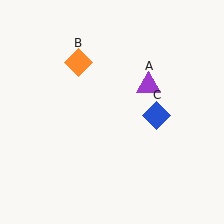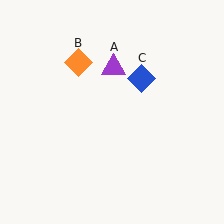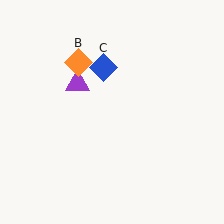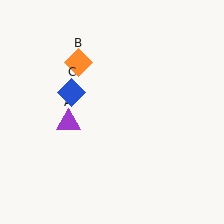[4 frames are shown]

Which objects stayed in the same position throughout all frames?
Orange diamond (object B) remained stationary.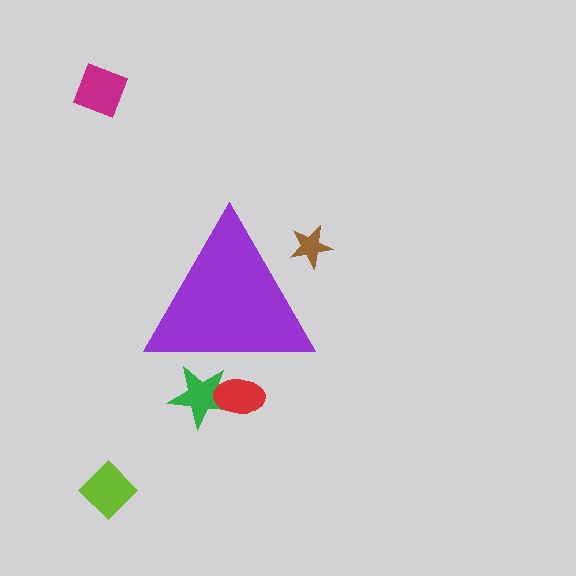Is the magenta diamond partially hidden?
No, the magenta diamond is fully visible.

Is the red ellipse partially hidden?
Yes, the red ellipse is partially hidden behind the purple triangle.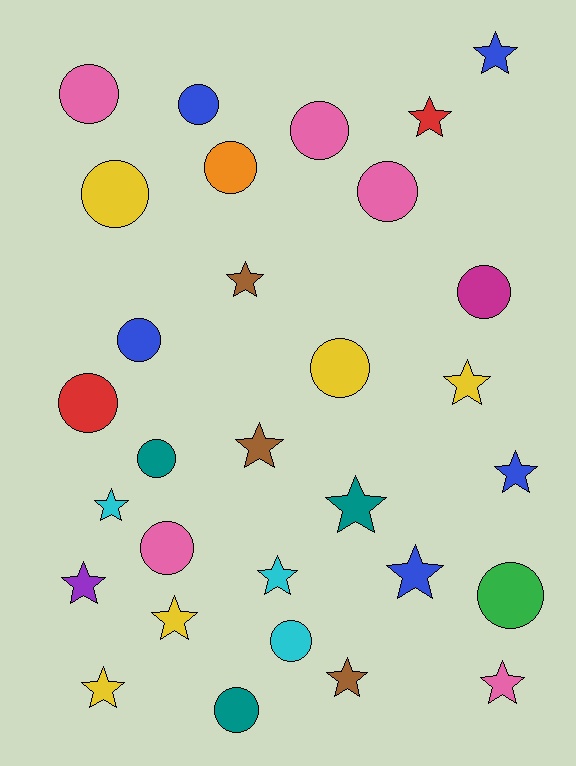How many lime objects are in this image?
There are no lime objects.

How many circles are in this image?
There are 15 circles.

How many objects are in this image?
There are 30 objects.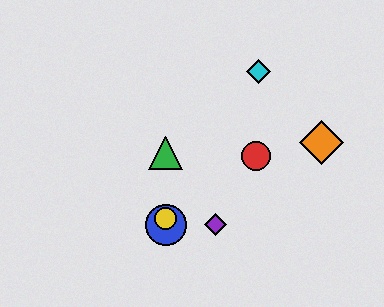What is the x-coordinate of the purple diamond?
The purple diamond is at x≈215.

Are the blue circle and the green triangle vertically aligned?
Yes, both are at x≈166.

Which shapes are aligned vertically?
The blue circle, the green triangle, the yellow circle are aligned vertically.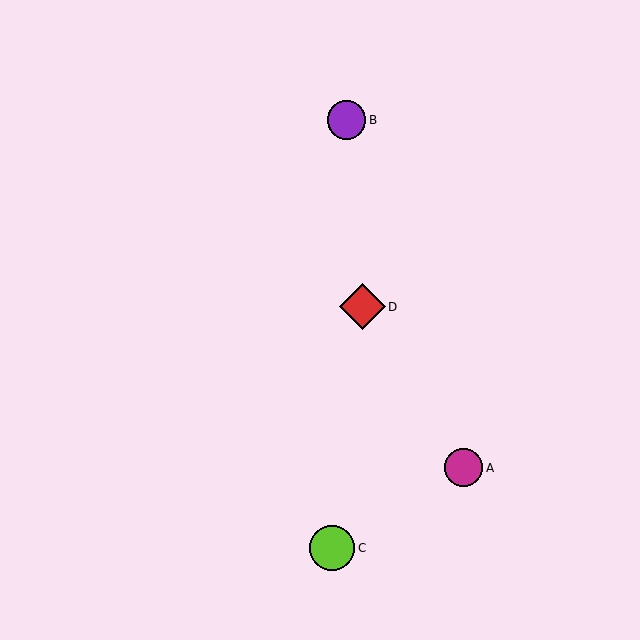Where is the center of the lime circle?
The center of the lime circle is at (332, 548).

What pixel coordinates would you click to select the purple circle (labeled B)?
Click at (347, 120) to select the purple circle B.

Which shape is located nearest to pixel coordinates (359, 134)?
The purple circle (labeled B) at (347, 120) is nearest to that location.